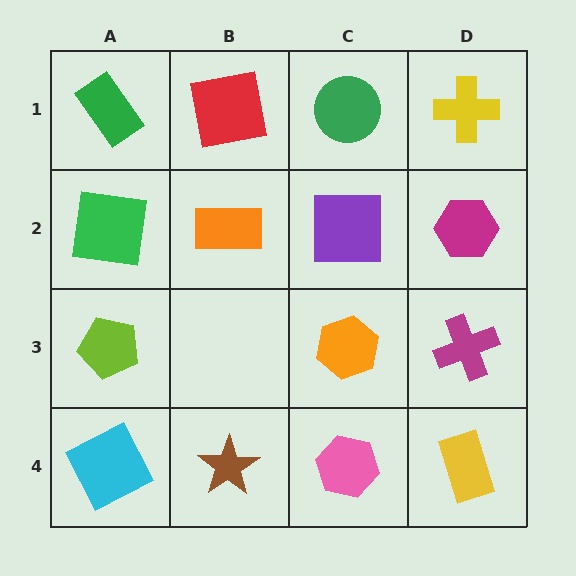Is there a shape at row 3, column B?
No, that cell is empty.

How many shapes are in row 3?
3 shapes.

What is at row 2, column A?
A green square.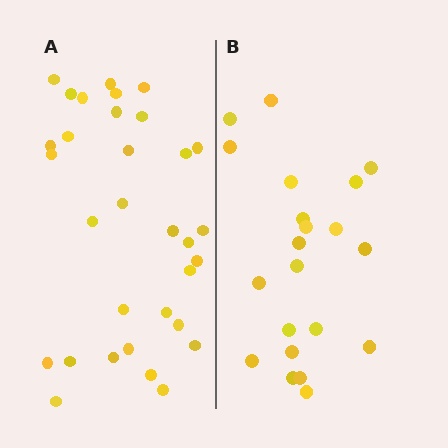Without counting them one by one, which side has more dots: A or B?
Region A (the left region) has more dots.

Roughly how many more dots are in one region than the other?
Region A has roughly 12 or so more dots than region B.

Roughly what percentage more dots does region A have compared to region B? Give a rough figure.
About 50% more.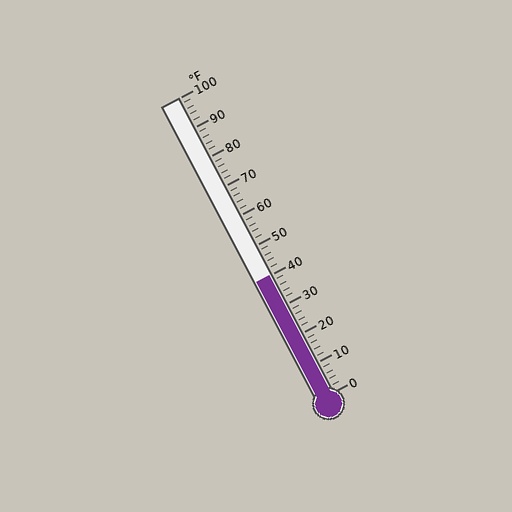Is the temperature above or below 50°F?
The temperature is below 50°F.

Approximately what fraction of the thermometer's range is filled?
The thermometer is filled to approximately 40% of its range.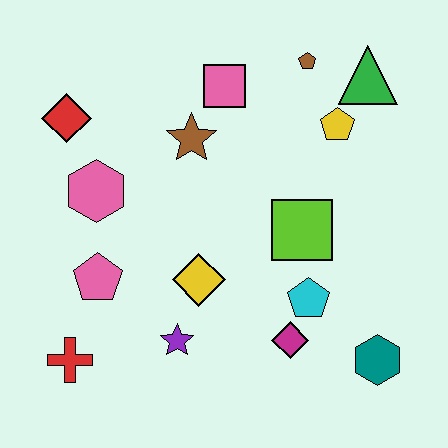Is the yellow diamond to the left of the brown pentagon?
Yes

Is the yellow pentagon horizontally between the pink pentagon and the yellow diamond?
No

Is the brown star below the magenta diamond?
No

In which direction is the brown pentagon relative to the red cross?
The brown pentagon is above the red cross.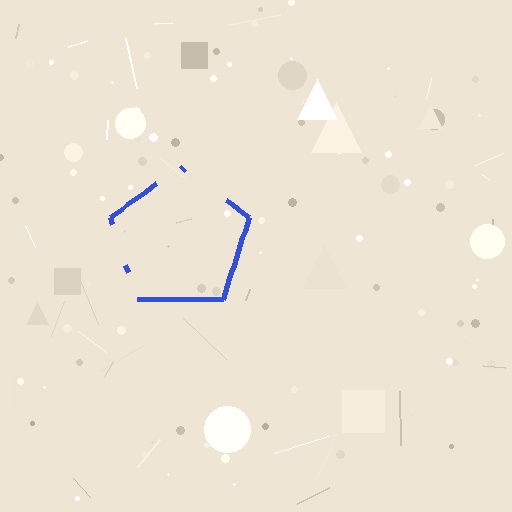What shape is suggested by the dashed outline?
The dashed outline suggests a pentagon.